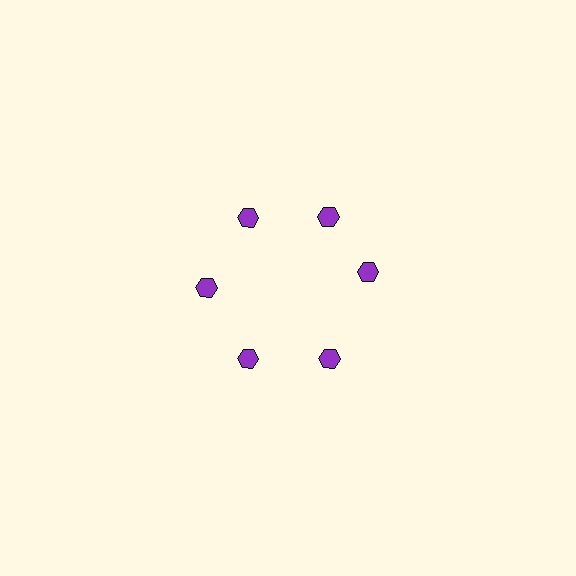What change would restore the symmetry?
The symmetry would be restored by rotating it back into even spacing with its neighbors so that all 6 hexagons sit at equal angles and equal distance from the center.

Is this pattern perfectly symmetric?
No. The 6 purple hexagons are arranged in a ring, but one element near the 3 o'clock position is rotated out of alignment along the ring, breaking the 6-fold rotational symmetry.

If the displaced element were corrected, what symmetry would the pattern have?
It would have 6-fold rotational symmetry — the pattern would map onto itself every 60 degrees.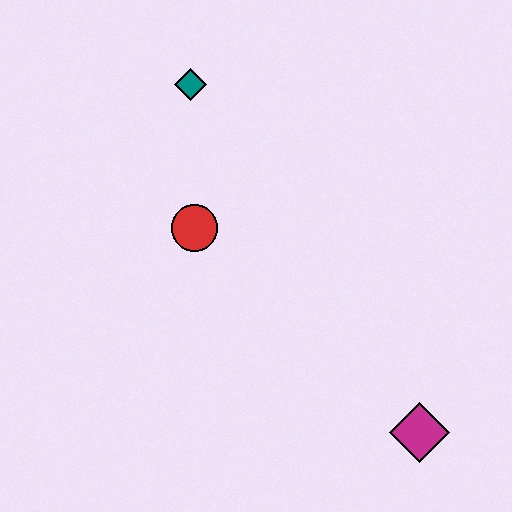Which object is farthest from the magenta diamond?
The teal diamond is farthest from the magenta diamond.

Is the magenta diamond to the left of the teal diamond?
No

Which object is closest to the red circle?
The teal diamond is closest to the red circle.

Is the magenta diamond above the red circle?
No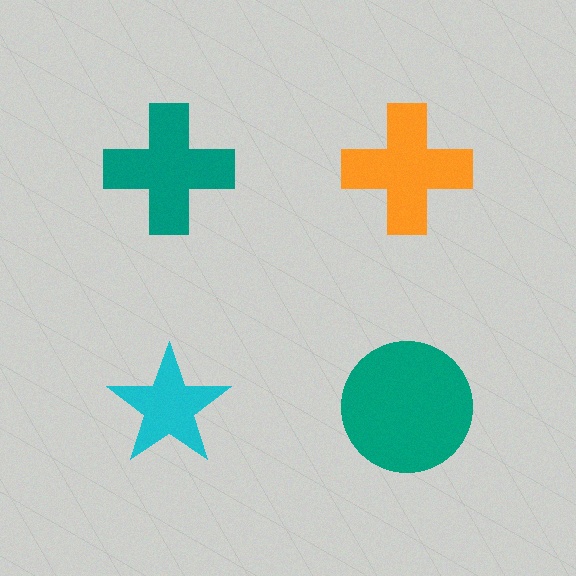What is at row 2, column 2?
A teal circle.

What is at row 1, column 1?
A teal cross.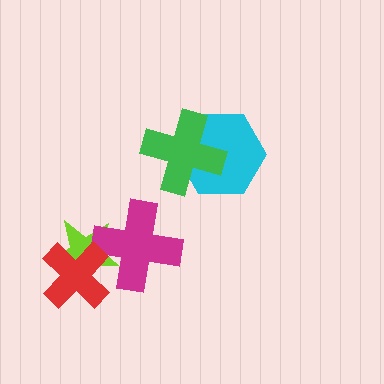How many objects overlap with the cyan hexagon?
1 object overlaps with the cyan hexagon.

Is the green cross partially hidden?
No, no other shape covers it.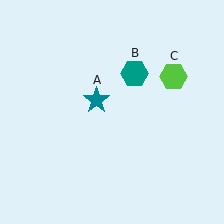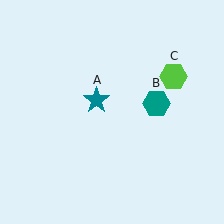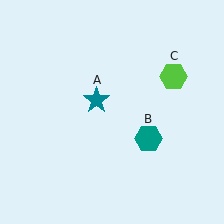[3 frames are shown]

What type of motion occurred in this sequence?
The teal hexagon (object B) rotated clockwise around the center of the scene.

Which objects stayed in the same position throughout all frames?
Teal star (object A) and lime hexagon (object C) remained stationary.